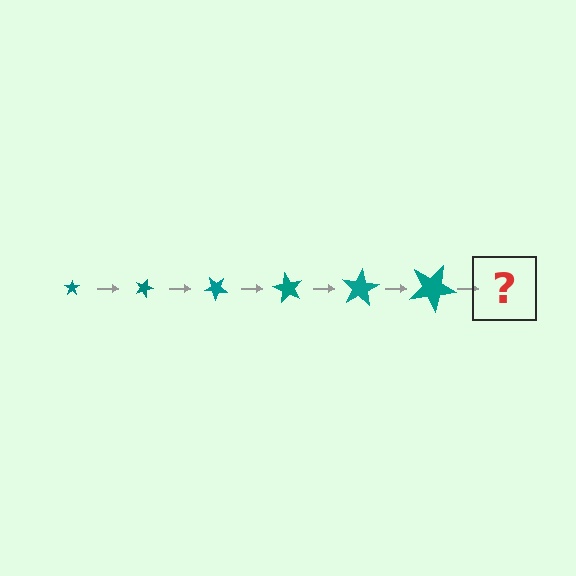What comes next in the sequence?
The next element should be a star, larger than the previous one and rotated 120 degrees from the start.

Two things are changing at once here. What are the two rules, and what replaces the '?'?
The two rules are that the star grows larger each step and it rotates 20 degrees each step. The '?' should be a star, larger than the previous one and rotated 120 degrees from the start.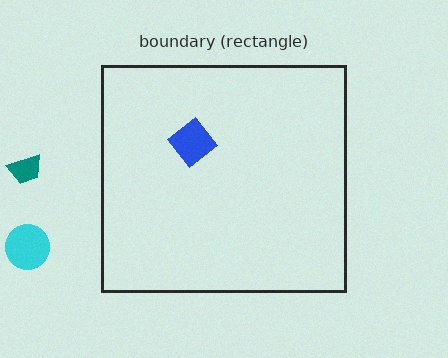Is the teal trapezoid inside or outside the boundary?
Outside.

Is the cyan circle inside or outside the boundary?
Outside.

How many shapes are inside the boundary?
1 inside, 2 outside.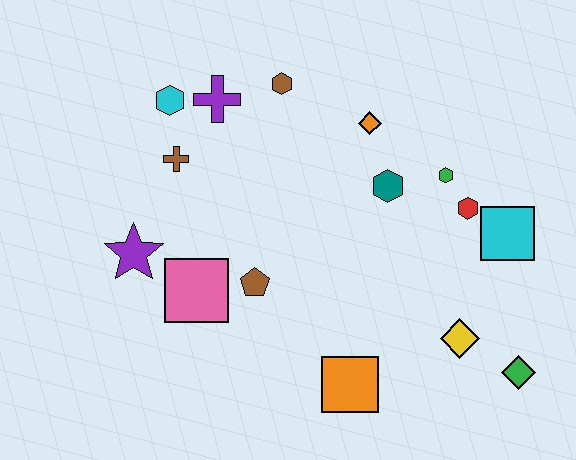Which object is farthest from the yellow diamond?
The cyan hexagon is farthest from the yellow diamond.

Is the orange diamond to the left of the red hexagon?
Yes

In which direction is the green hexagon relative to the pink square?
The green hexagon is to the right of the pink square.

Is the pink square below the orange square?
No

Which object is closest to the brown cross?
The cyan hexagon is closest to the brown cross.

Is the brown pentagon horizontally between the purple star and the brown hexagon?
Yes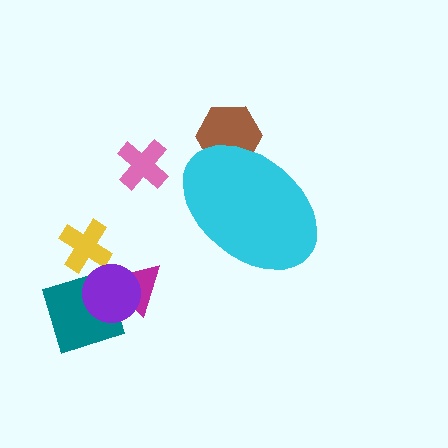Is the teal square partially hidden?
No, the teal square is fully visible.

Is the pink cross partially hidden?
No, the pink cross is fully visible.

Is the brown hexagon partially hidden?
Yes, the brown hexagon is partially hidden behind the cyan ellipse.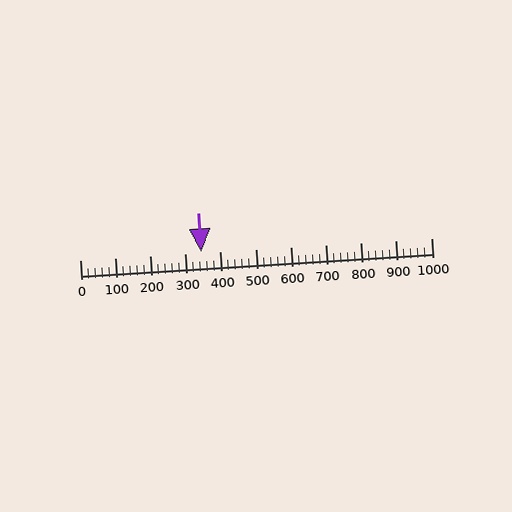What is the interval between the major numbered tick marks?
The major tick marks are spaced 100 units apart.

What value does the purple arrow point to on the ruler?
The purple arrow points to approximately 345.